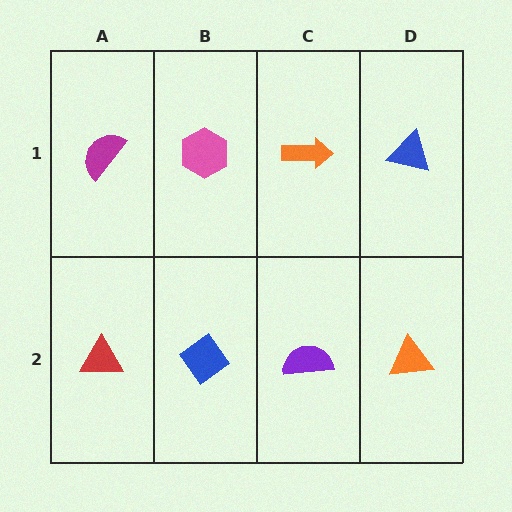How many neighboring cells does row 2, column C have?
3.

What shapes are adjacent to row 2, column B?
A pink hexagon (row 1, column B), a red triangle (row 2, column A), a purple semicircle (row 2, column C).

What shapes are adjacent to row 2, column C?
An orange arrow (row 1, column C), a blue diamond (row 2, column B), an orange triangle (row 2, column D).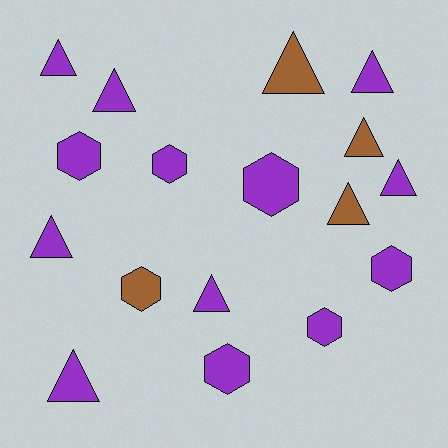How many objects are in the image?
There are 17 objects.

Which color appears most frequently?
Purple, with 13 objects.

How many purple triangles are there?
There are 7 purple triangles.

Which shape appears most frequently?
Triangle, with 10 objects.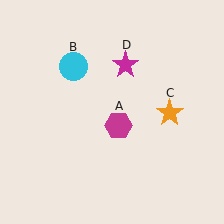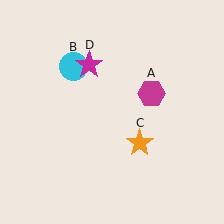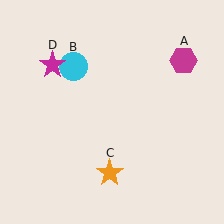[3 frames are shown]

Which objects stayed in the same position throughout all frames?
Cyan circle (object B) remained stationary.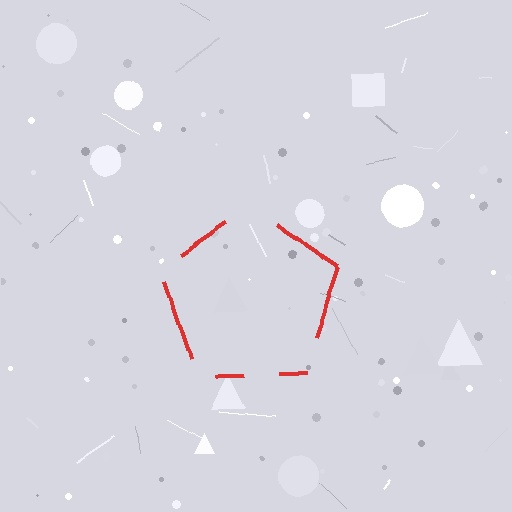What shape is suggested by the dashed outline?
The dashed outline suggests a pentagon.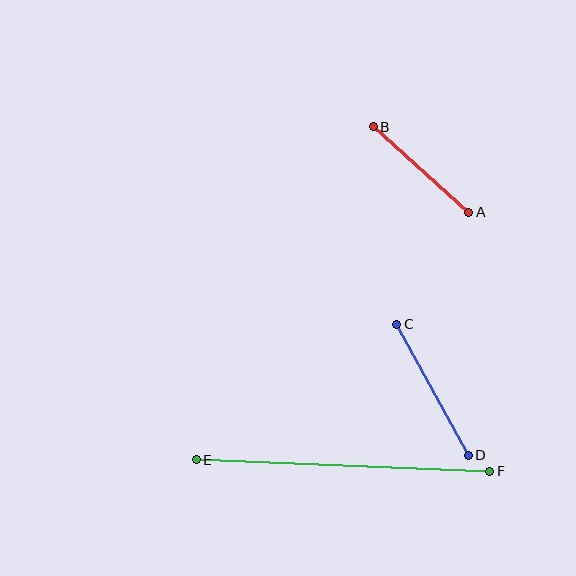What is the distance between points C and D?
The distance is approximately 149 pixels.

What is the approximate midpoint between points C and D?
The midpoint is at approximately (433, 390) pixels.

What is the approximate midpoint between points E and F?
The midpoint is at approximately (343, 466) pixels.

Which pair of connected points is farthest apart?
Points E and F are farthest apart.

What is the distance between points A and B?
The distance is approximately 128 pixels.